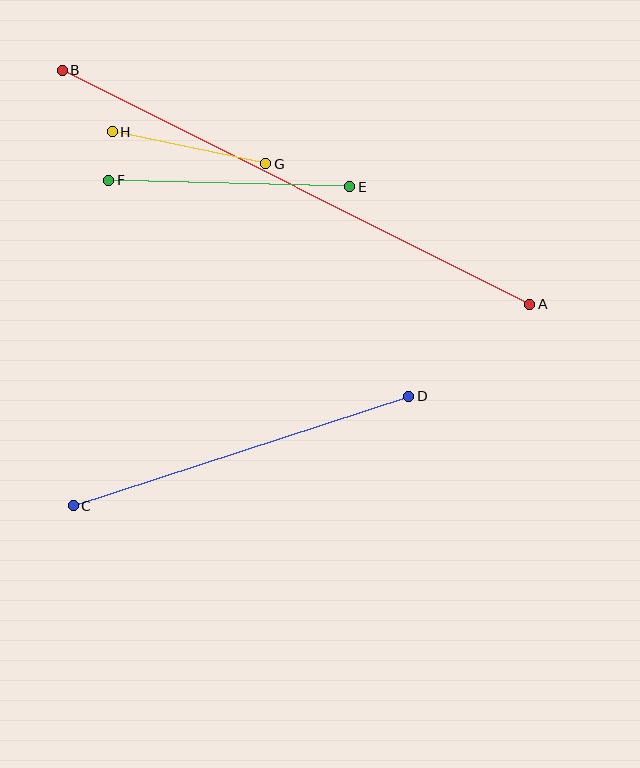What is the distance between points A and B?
The distance is approximately 523 pixels.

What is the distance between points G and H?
The distance is approximately 157 pixels.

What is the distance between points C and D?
The distance is approximately 353 pixels.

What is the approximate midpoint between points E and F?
The midpoint is at approximately (229, 184) pixels.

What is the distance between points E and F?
The distance is approximately 241 pixels.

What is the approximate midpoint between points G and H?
The midpoint is at approximately (189, 148) pixels.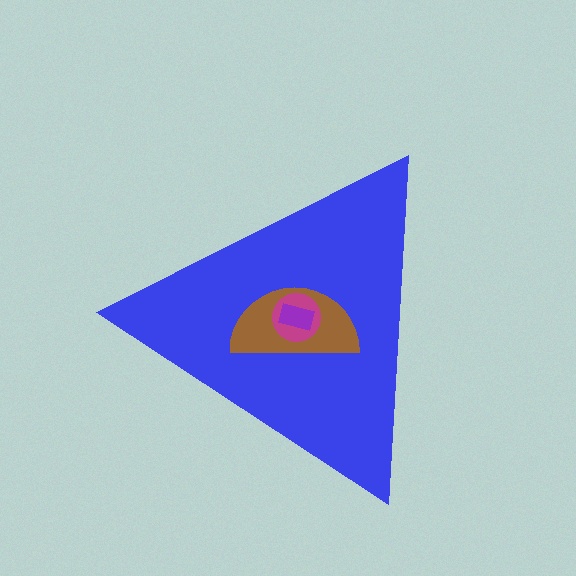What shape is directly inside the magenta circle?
The purple rectangle.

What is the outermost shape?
The blue triangle.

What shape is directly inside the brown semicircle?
The magenta circle.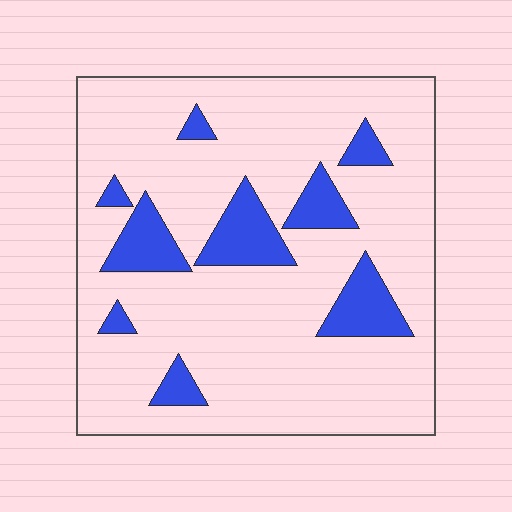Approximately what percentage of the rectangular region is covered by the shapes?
Approximately 15%.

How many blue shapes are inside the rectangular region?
9.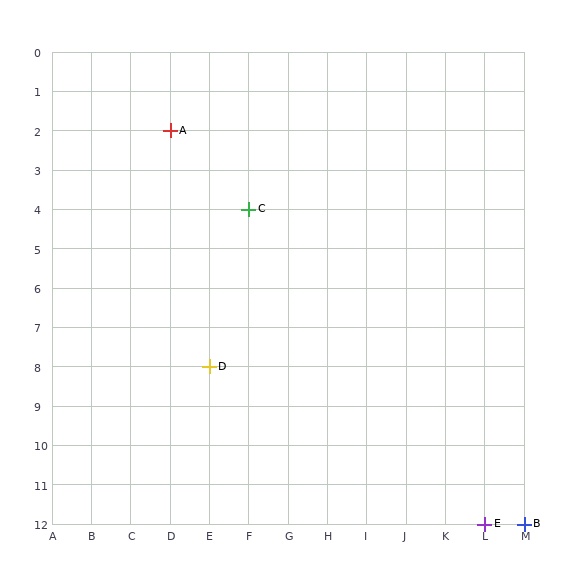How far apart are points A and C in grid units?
Points A and C are 2 columns and 2 rows apart (about 2.8 grid units diagonally).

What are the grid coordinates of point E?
Point E is at grid coordinates (L, 12).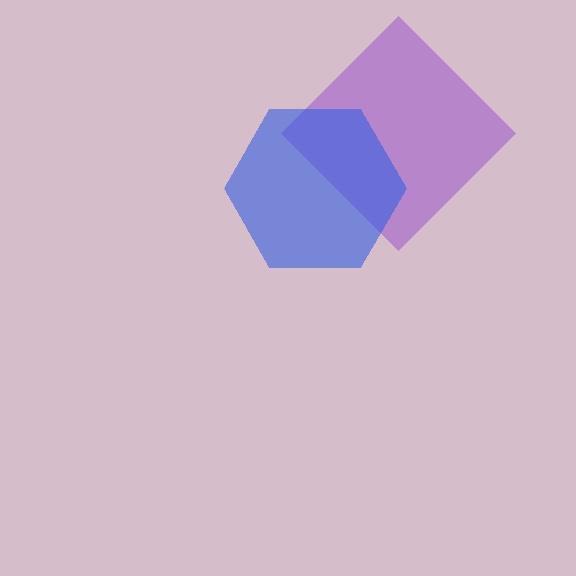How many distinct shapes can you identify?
There are 2 distinct shapes: a purple diamond, a blue hexagon.